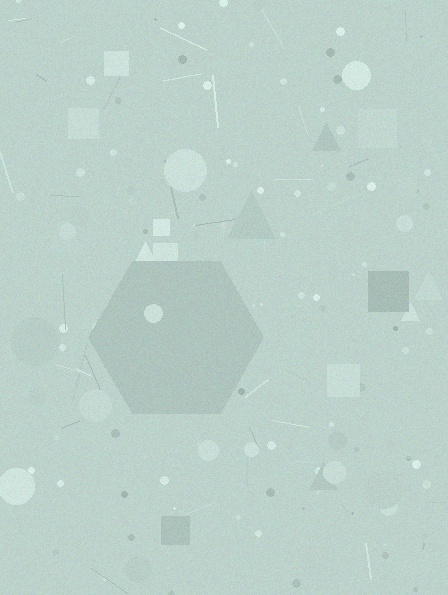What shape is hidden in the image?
A hexagon is hidden in the image.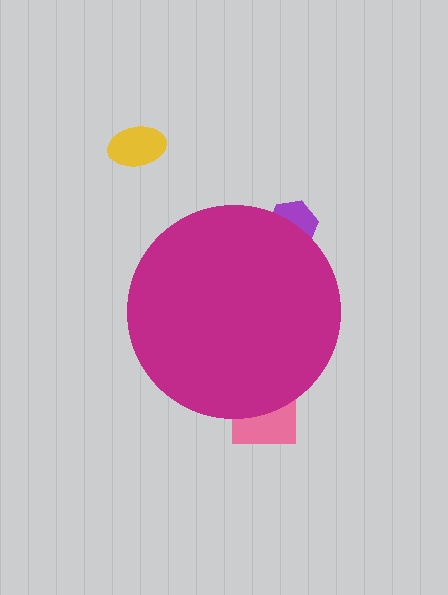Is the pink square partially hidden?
Yes, the pink square is partially hidden behind the magenta circle.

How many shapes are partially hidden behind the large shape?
2 shapes are partially hidden.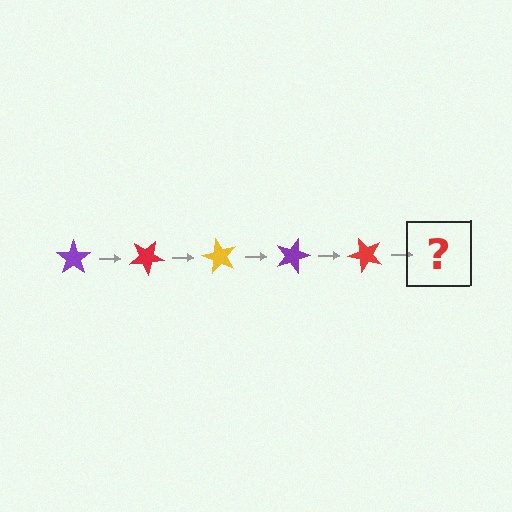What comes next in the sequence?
The next element should be a yellow star, rotated 150 degrees from the start.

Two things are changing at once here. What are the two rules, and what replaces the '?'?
The two rules are that it rotates 30 degrees each step and the color cycles through purple, red, and yellow. The '?' should be a yellow star, rotated 150 degrees from the start.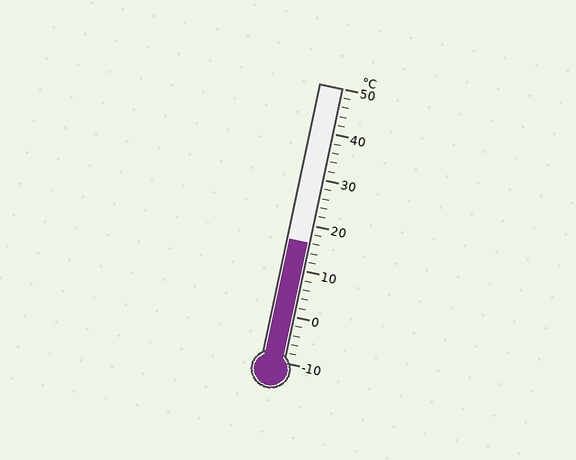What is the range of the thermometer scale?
The thermometer scale ranges from -10°C to 50°C.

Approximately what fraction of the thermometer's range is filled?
The thermometer is filled to approximately 45% of its range.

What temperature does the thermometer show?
The thermometer shows approximately 16°C.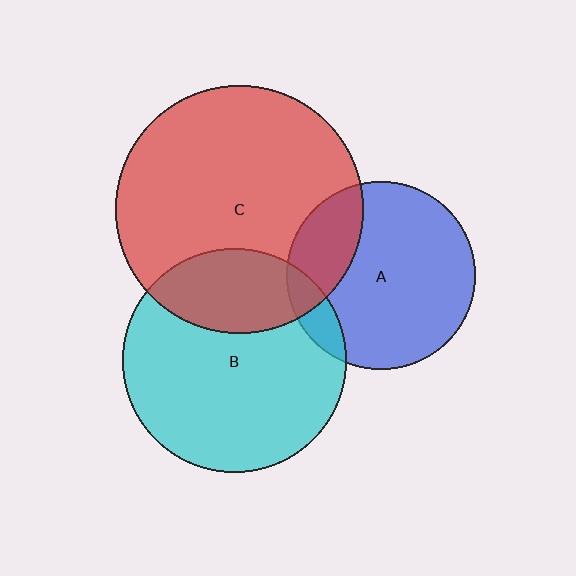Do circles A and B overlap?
Yes.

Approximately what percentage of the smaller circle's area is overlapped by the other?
Approximately 10%.